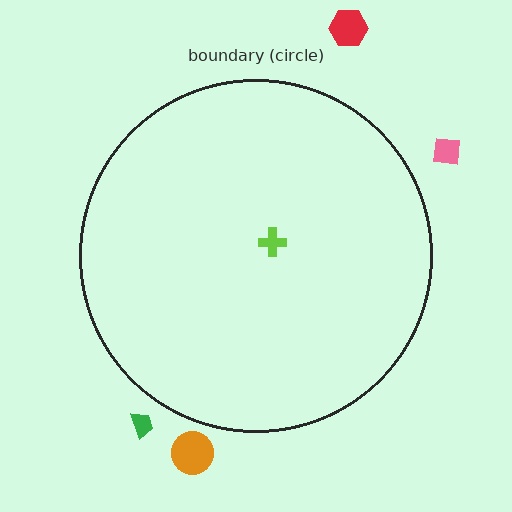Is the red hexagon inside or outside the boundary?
Outside.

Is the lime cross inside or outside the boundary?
Inside.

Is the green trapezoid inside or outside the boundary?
Outside.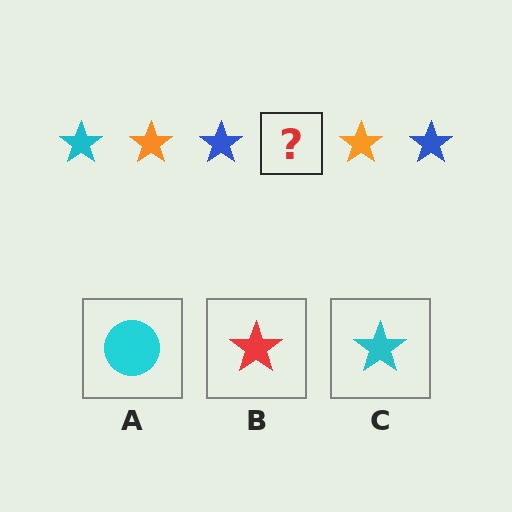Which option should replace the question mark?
Option C.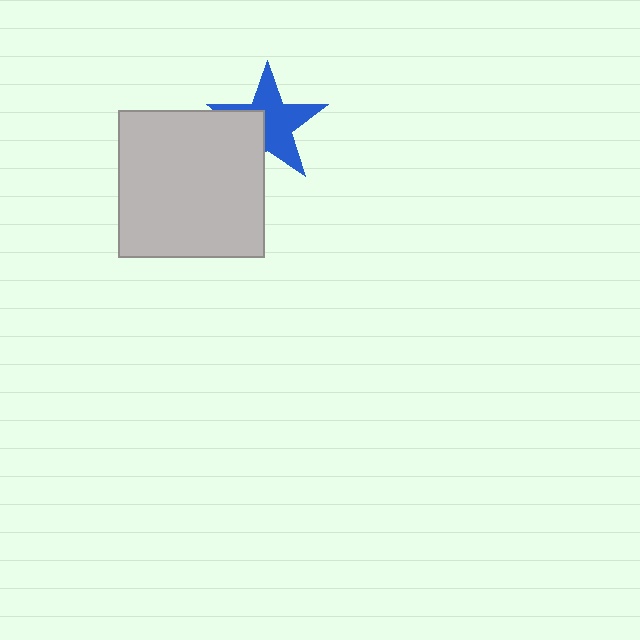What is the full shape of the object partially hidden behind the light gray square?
The partially hidden object is a blue star.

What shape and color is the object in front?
The object in front is a light gray square.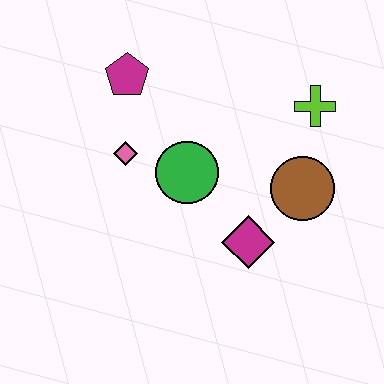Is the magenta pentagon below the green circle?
No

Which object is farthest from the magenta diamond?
The magenta pentagon is farthest from the magenta diamond.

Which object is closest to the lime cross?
The brown circle is closest to the lime cross.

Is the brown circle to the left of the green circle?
No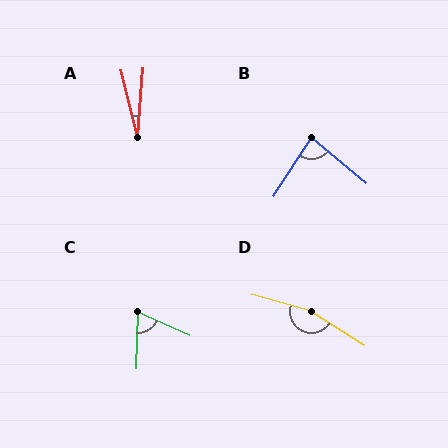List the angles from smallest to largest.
A (18°), C (67°), B (82°), D (163°).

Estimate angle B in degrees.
Approximately 82 degrees.